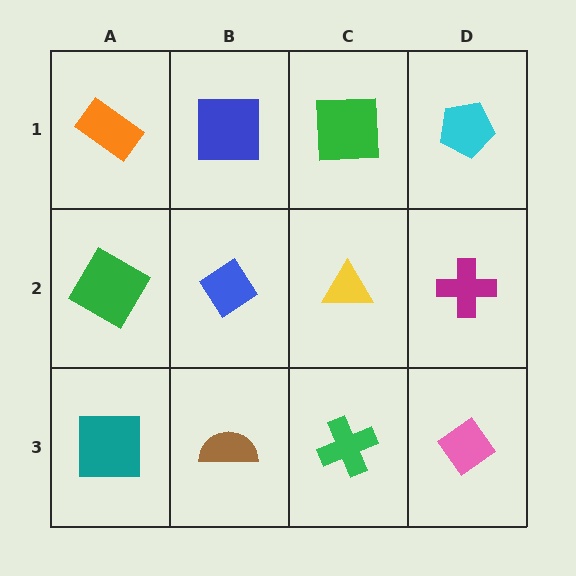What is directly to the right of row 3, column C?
A pink diamond.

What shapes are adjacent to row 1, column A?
A green diamond (row 2, column A), a blue square (row 1, column B).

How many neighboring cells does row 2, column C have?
4.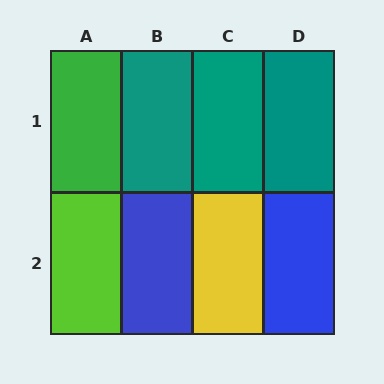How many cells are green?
1 cell is green.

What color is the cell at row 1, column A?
Green.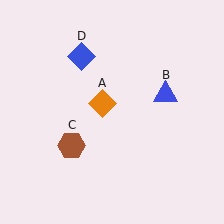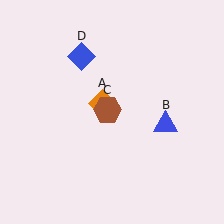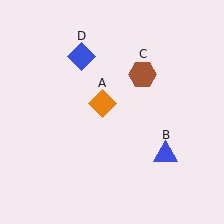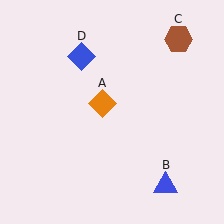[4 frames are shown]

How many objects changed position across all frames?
2 objects changed position: blue triangle (object B), brown hexagon (object C).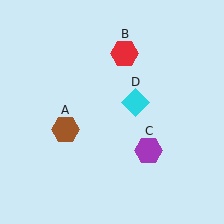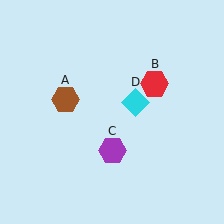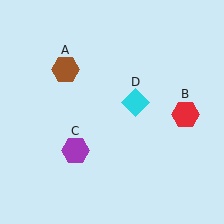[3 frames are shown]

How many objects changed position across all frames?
3 objects changed position: brown hexagon (object A), red hexagon (object B), purple hexagon (object C).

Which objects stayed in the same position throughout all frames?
Cyan diamond (object D) remained stationary.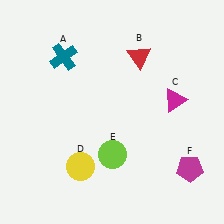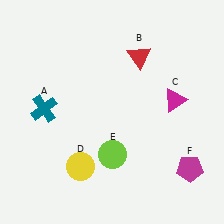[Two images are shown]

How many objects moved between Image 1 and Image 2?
1 object moved between the two images.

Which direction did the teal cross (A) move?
The teal cross (A) moved down.